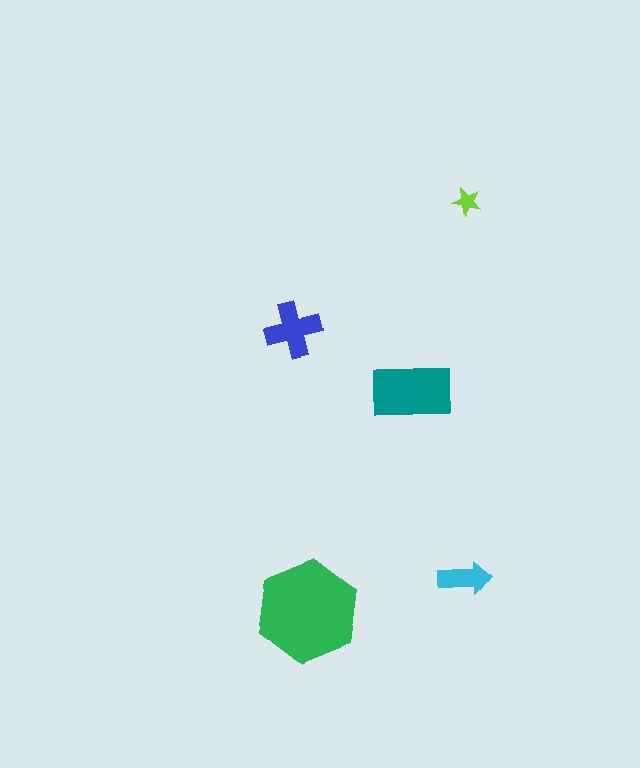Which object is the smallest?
The lime star.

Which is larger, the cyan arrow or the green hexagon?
The green hexagon.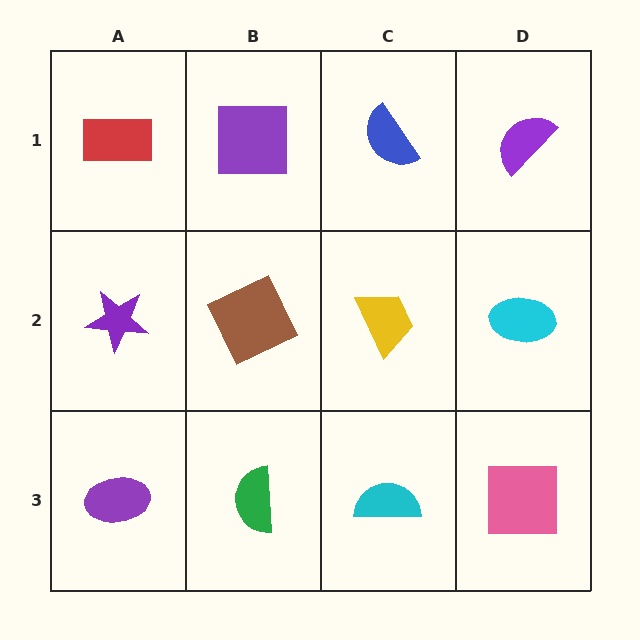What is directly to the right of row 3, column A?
A green semicircle.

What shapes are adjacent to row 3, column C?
A yellow trapezoid (row 2, column C), a green semicircle (row 3, column B), a pink square (row 3, column D).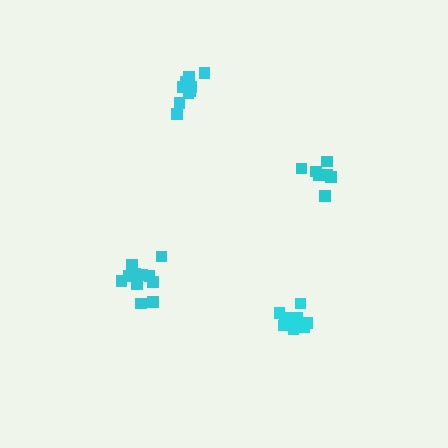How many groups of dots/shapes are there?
There are 4 groups.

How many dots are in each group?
Group 1: 11 dots, Group 2: 10 dots, Group 3: 9 dots, Group 4: 7 dots (37 total).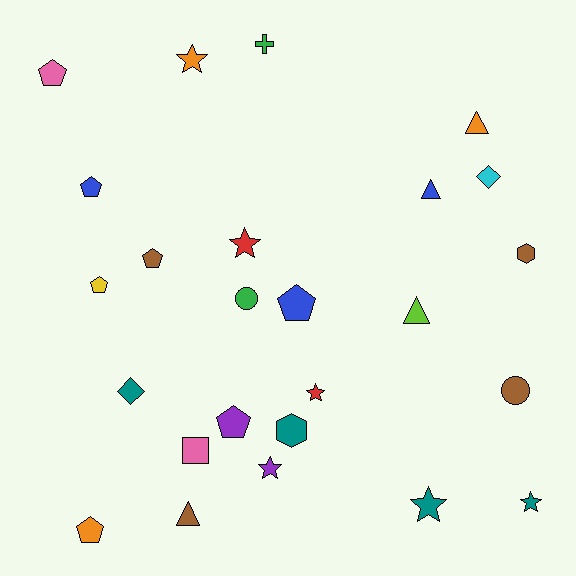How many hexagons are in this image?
There are 2 hexagons.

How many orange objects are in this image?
There are 3 orange objects.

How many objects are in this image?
There are 25 objects.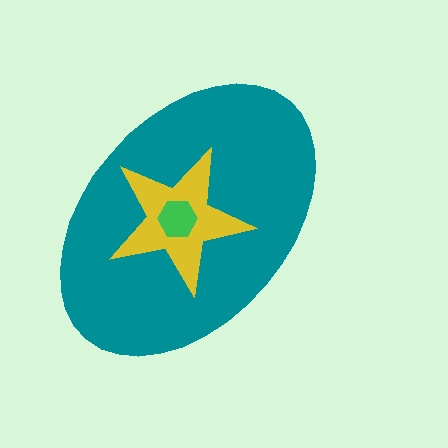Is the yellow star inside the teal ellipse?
Yes.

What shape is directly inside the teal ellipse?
The yellow star.